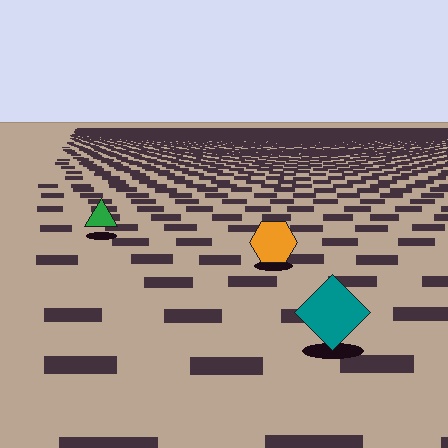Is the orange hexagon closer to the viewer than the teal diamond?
No. The teal diamond is closer — you can tell from the texture gradient: the ground texture is coarser near it.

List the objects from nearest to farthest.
From nearest to farthest: the teal diamond, the orange hexagon, the green triangle.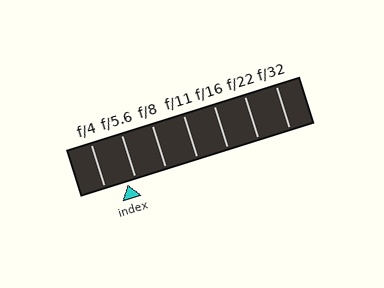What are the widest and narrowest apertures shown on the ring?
The widest aperture shown is f/4 and the narrowest is f/32.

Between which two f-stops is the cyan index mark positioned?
The index mark is between f/4 and f/5.6.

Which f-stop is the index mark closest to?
The index mark is closest to f/5.6.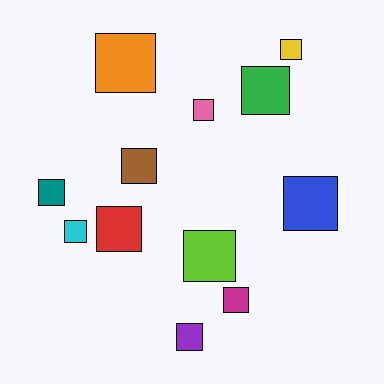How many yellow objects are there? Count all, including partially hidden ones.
There is 1 yellow object.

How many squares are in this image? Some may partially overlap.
There are 12 squares.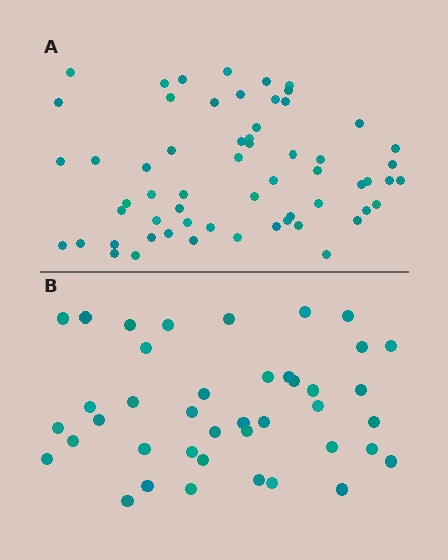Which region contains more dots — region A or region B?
Region A (the top region) has more dots.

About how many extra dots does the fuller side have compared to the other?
Region A has approximately 20 more dots than region B.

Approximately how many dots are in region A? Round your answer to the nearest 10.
About 60 dots.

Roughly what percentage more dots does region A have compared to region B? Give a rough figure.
About 45% more.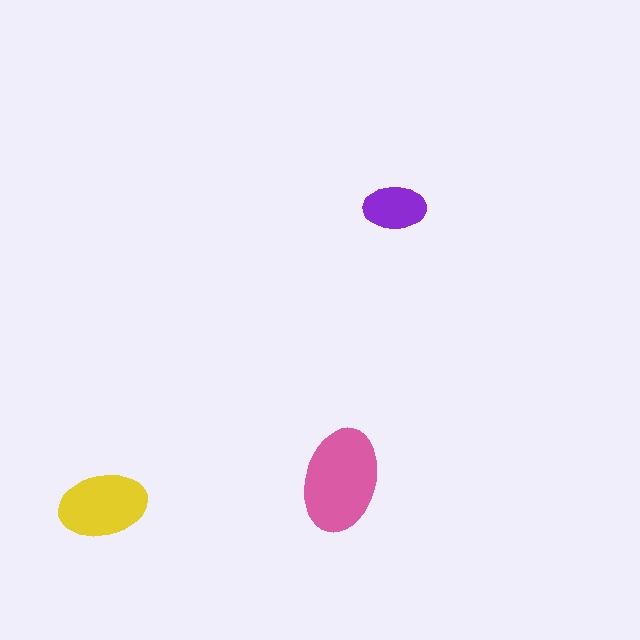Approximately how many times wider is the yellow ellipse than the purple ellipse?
About 1.5 times wider.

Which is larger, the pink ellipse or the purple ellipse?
The pink one.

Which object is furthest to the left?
The yellow ellipse is leftmost.